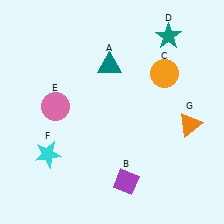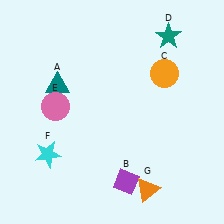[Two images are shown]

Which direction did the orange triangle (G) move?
The orange triangle (G) moved down.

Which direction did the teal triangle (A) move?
The teal triangle (A) moved left.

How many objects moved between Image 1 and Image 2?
2 objects moved between the two images.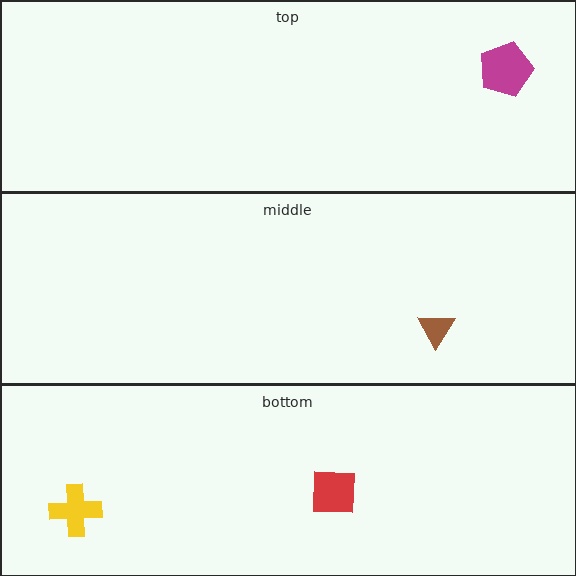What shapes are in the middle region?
The brown triangle.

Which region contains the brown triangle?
The middle region.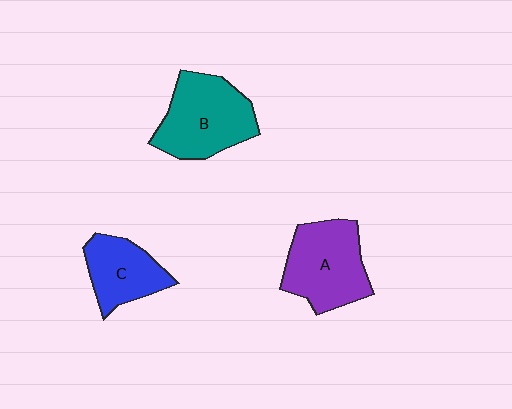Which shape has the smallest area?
Shape C (blue).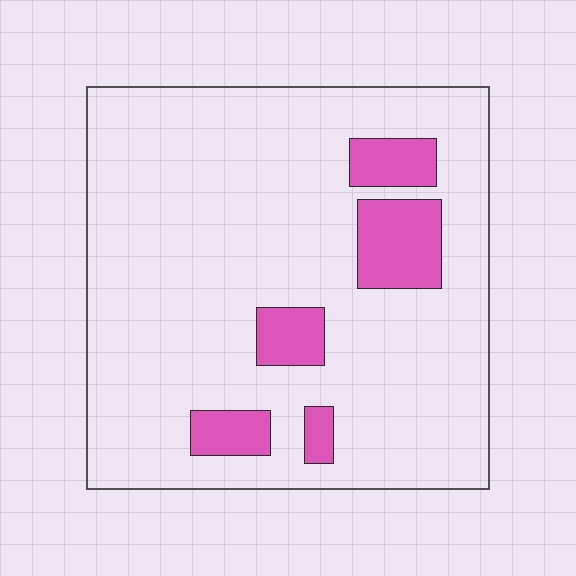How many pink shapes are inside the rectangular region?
5.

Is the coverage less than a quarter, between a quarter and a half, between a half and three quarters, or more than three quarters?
Less than a quarter.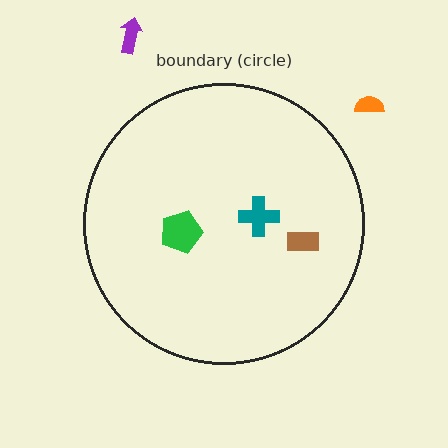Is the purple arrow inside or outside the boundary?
Outside.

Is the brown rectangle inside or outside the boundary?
Inside.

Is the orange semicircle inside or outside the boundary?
Outside.